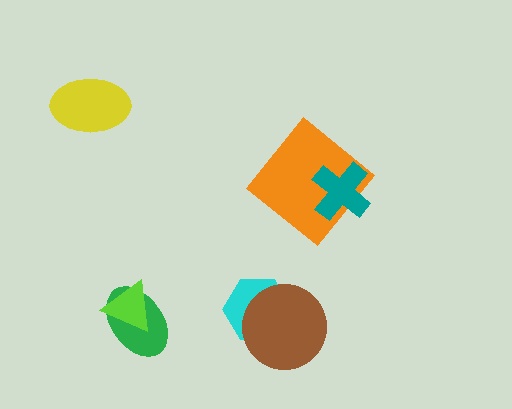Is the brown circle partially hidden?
No, no other shape covers it.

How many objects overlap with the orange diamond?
1 object overlaps with the orange diamond.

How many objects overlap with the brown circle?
1 object overlaps with the brown circle.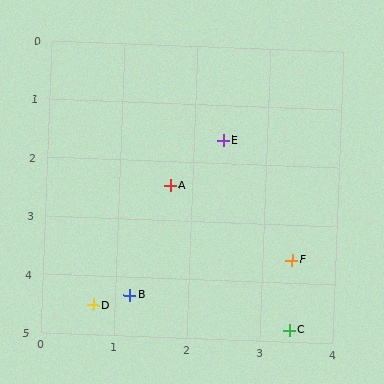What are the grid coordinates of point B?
Point B is at approximately (1.2, 4.3).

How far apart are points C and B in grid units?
Points C and B are about 2.3 grid units apart.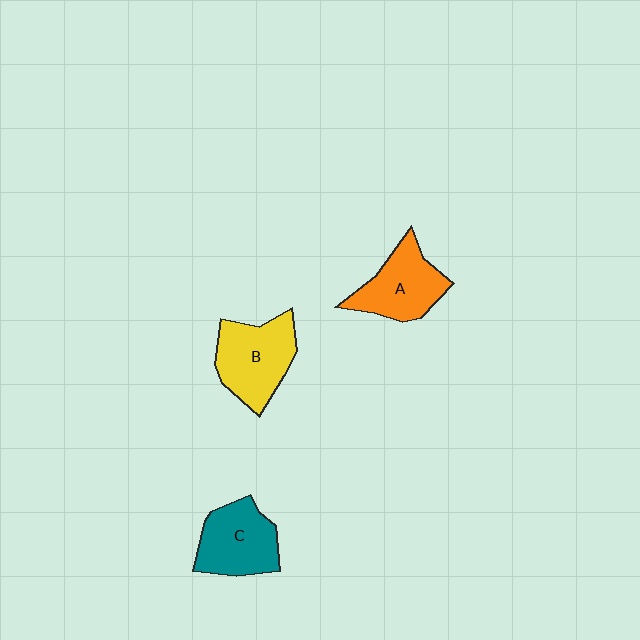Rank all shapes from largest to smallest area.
From largest to smallest: B (yellow), C (teal), A (orange).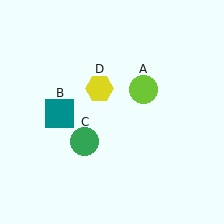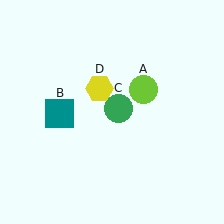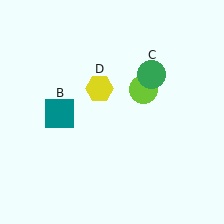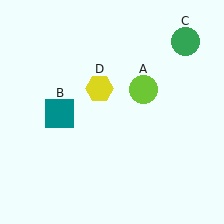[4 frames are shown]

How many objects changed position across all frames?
1 object changed position: green circle (object C).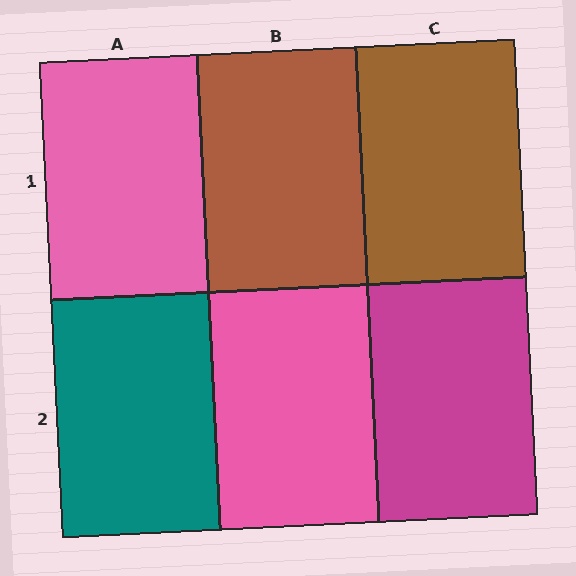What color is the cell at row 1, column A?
Pink.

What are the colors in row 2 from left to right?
Teal, pink, magenta.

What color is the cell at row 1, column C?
Brown.